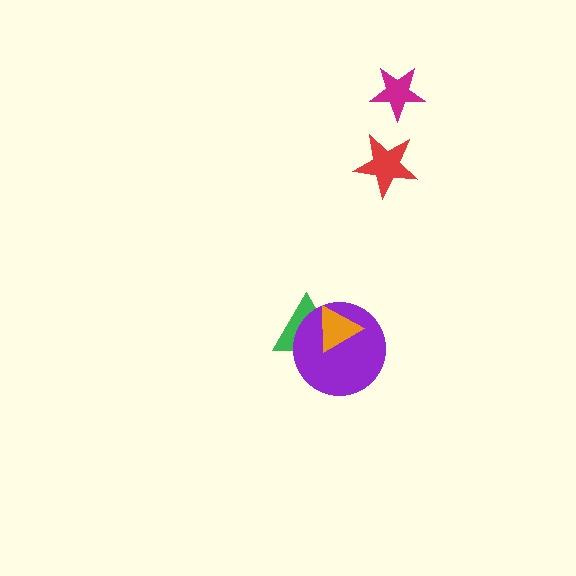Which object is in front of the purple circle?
The orange triangle is in front of the purple circle.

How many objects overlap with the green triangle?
2 objects overlap with the green triangle.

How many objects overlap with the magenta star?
0 objects overlap with the magenta star.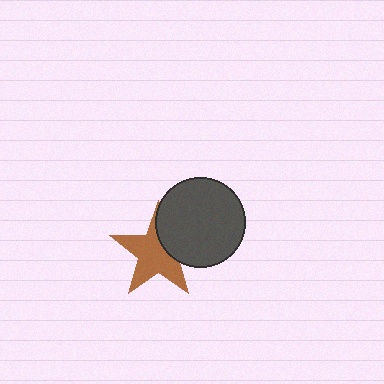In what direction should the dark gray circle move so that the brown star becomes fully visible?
The dark gray circle should move toward the upper-right. That is the shortest direction to clear the overlap and leave the brown star fully visible.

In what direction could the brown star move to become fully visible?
The brown star could move toward the lower-left. That would shift it out from behind the dark gray circle entirely.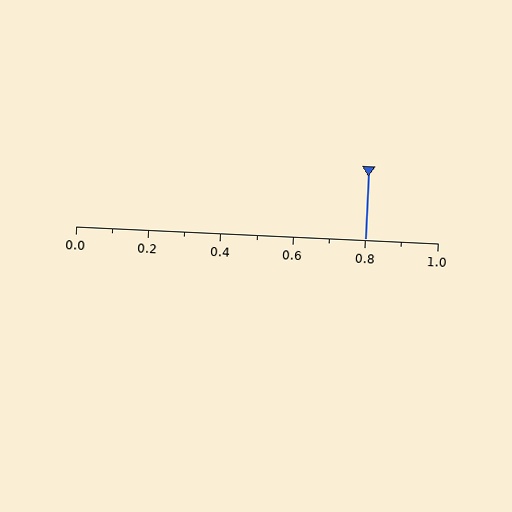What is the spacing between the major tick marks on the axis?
The major ticks are spaced 0.2 apart.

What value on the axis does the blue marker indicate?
The marker indicates approximately 0.8.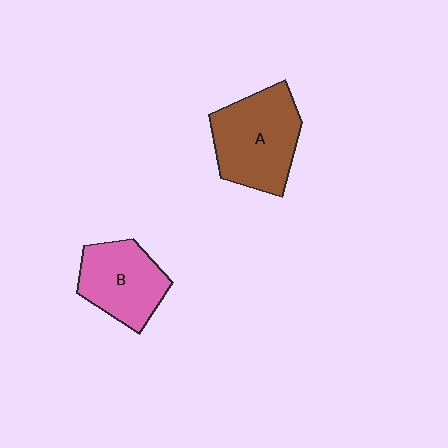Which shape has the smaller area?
Shape B (pink).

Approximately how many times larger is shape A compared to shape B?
Approximately 1.3 times.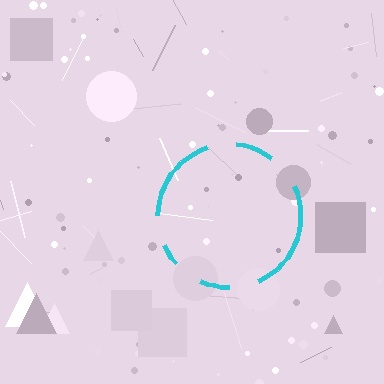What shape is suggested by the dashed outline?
The dashed outline suggests a circle.